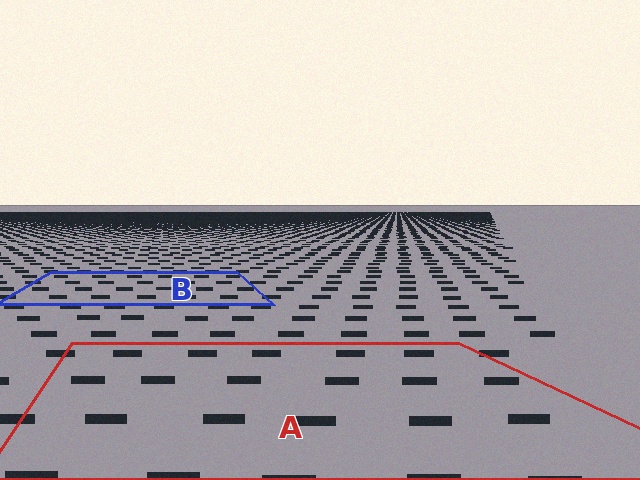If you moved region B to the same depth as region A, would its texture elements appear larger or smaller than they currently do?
They would appear larger. At a closer depth, the same texture elements are projected at a bigger on-screen size.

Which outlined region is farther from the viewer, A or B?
Region B is farther from the viewer — the texture elements inside it appear smaller and more densely packed.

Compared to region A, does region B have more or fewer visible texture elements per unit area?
Region B has more texture elements per unit area — they are packed more densely because it is farther away.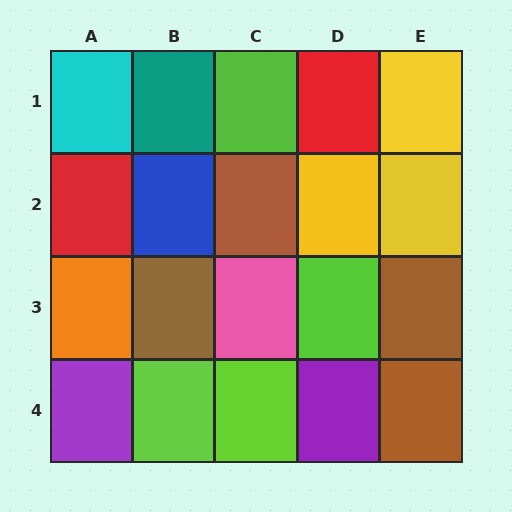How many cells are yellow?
3 cells are yellow.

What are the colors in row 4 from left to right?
Purple, lime, lime, purple, brown.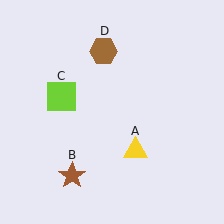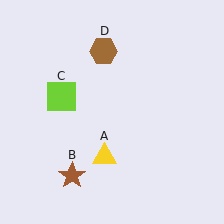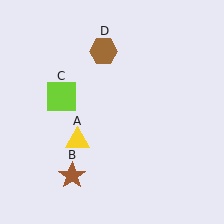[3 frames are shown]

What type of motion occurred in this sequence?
The yellow triangle (object A) rotated clockwise around the center of the scene.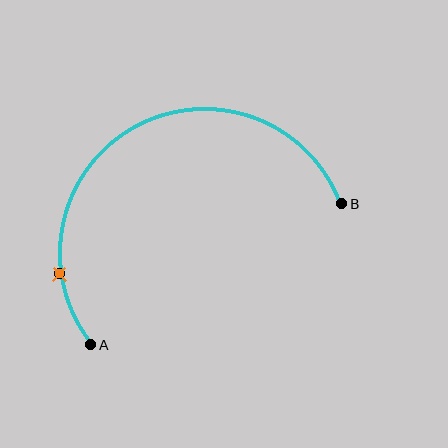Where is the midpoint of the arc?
The arc midpoint is the point on the curve farthest from the straight line joining A and B. It sits above that line.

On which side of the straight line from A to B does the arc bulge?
The arc bulges above the straight line connecting A and B.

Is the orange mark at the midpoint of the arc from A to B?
No. The orange mark lies on the arc but is closer to endpoint A. The arc midpoint would be at the point on the curve equidistant along the arc from both A and B.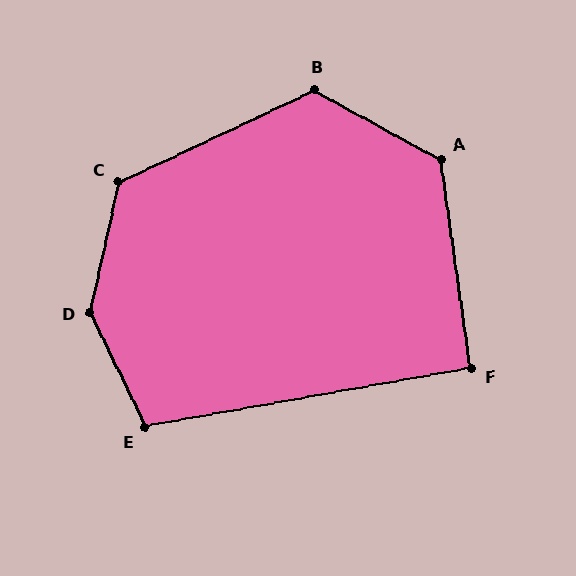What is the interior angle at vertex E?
Approximately 105 degrees (obtuse).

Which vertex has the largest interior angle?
D, at approximately 142 degrees.